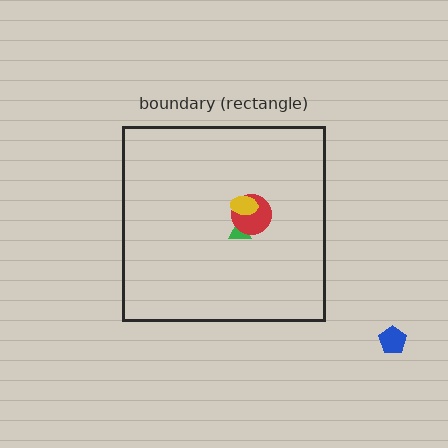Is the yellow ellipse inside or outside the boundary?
Inside.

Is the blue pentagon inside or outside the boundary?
Outside.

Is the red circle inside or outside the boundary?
Inside.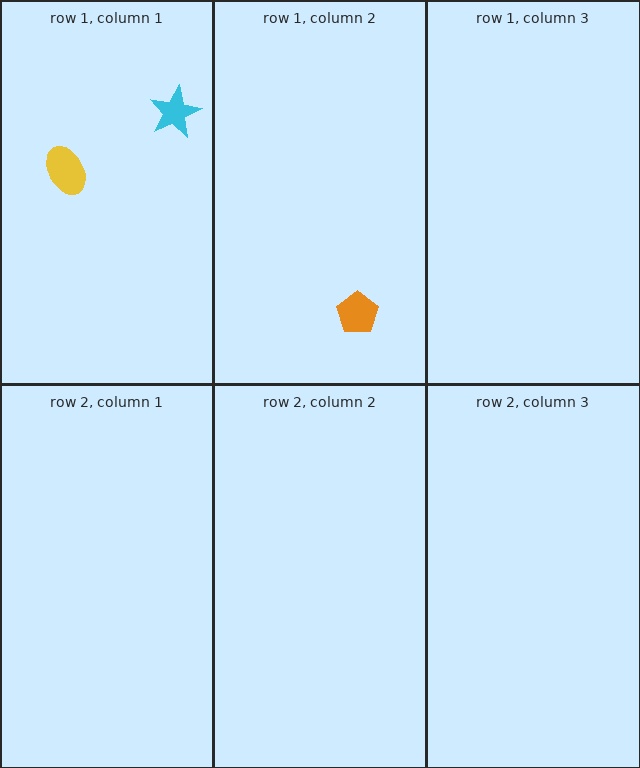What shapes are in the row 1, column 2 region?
The orange pentagon.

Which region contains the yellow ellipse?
The row 1, column 1 region.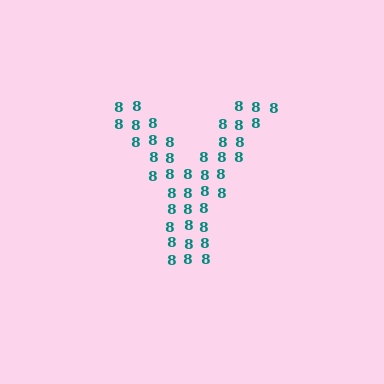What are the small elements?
The small elements are digit 8's.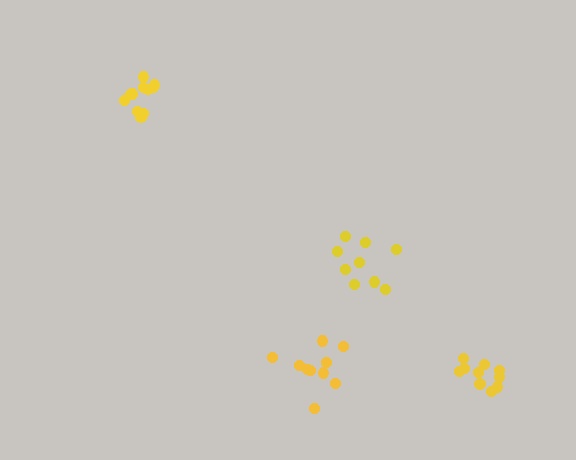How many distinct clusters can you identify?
There are 4 distinct clusters.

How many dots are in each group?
Group 1: 10 dots, Group 2: 11 dots, Group 3: 9 dots, Group 4: 10 dots (40 total).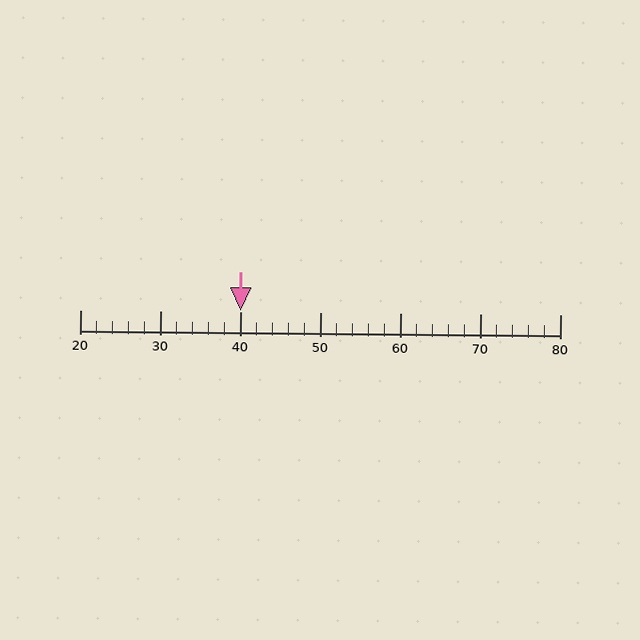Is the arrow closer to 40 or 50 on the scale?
The arrow is closer to 40.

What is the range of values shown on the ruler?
The ruler shows values from 20 to 80.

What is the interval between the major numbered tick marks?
The major tick marks are spaced 10 units apart.